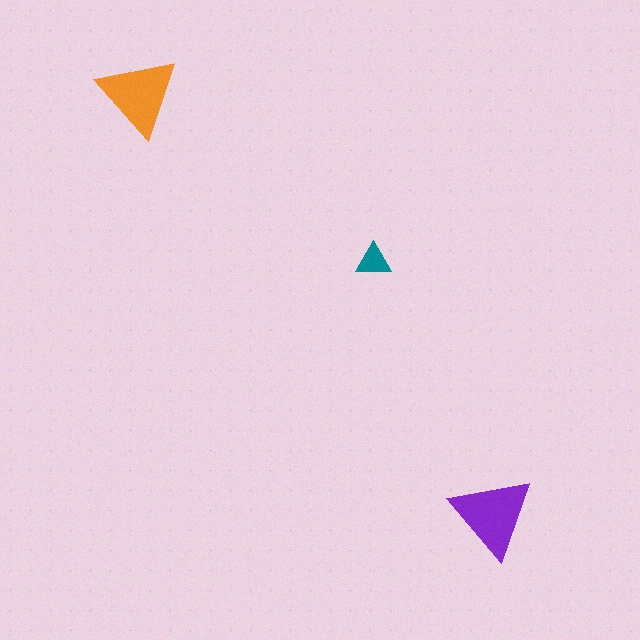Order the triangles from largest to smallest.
the purple one, the orange one, the teal one.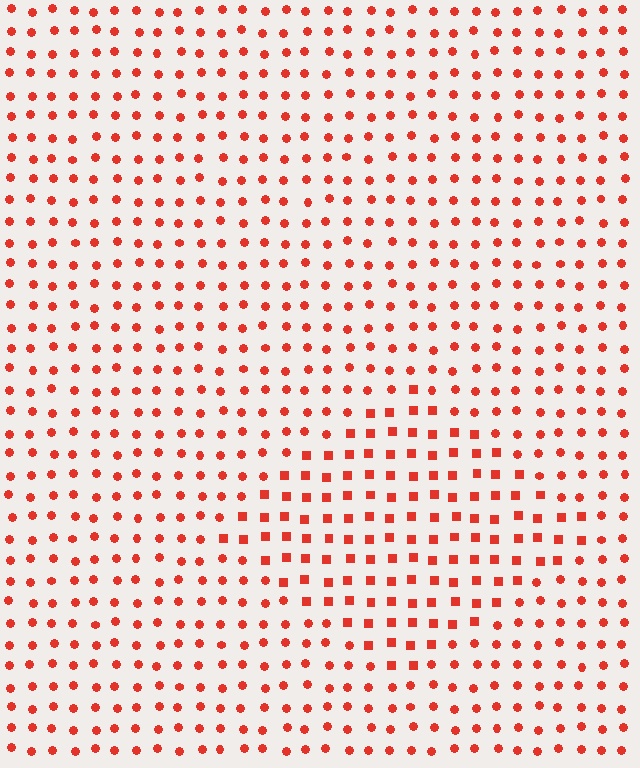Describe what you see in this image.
The image is filled with small red elements arranged in a uniform grid. A diamond-shaped region contains squares, while the surrounding area contains circles. The boundary is defined purely by the change in element shape.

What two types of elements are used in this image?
The image uses squares inside the diamond region and circles outside it.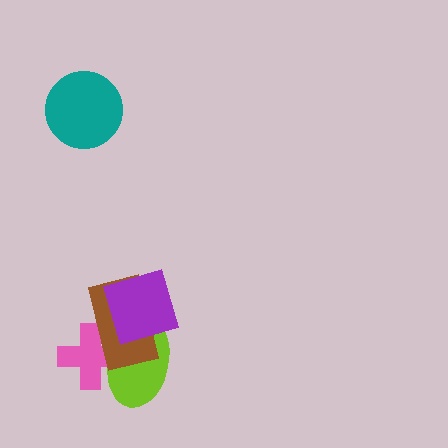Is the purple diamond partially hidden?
No, no other shape covers it.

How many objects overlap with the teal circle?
0 objects overlap with the teal circle.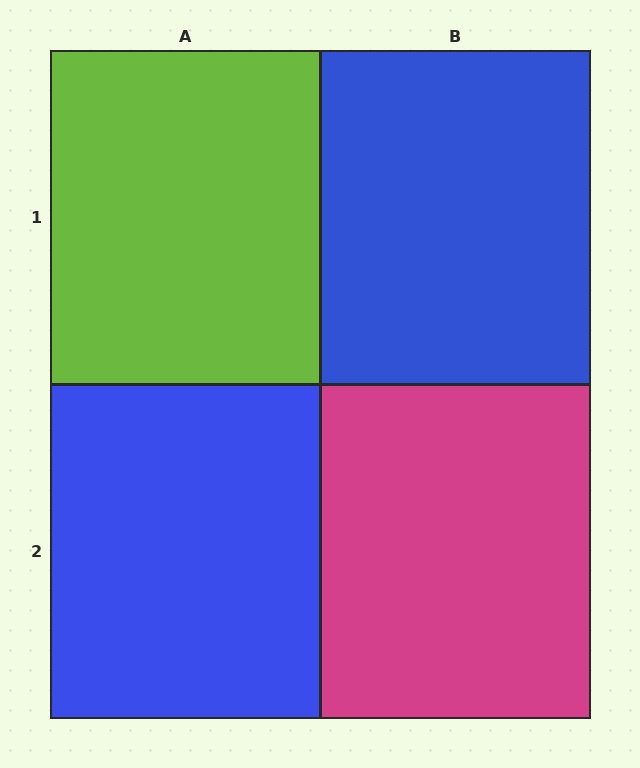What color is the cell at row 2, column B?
Magenta.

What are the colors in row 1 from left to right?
Lime, blue.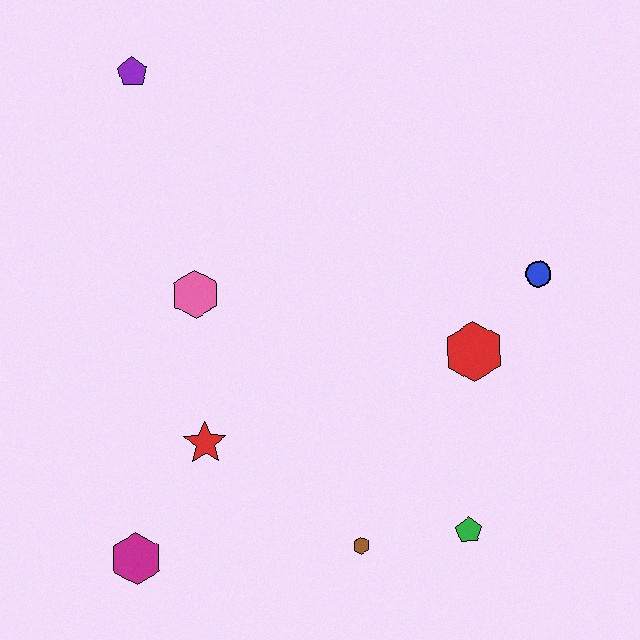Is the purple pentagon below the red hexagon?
No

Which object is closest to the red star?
The magenta hexagon is closest to the red star.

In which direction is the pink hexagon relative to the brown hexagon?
The pink hexagon is above the brown hexagon.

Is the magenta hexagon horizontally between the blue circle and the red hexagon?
No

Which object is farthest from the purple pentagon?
The green pentagon is farthest from the purple pentagon.